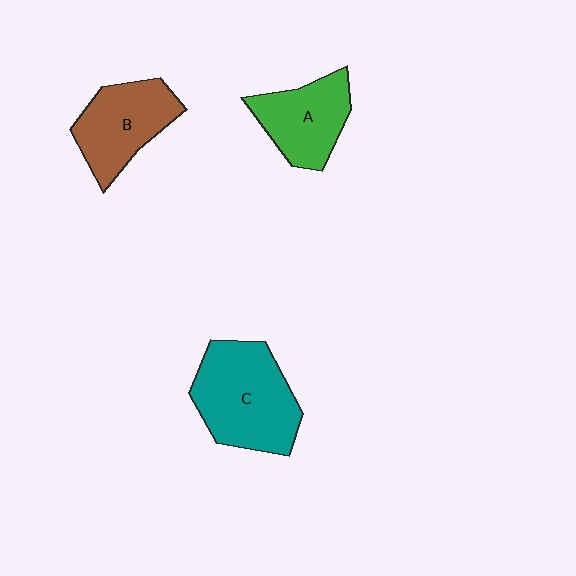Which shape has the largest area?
Shape C (teal).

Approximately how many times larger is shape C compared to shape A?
Approximately 1.4 times.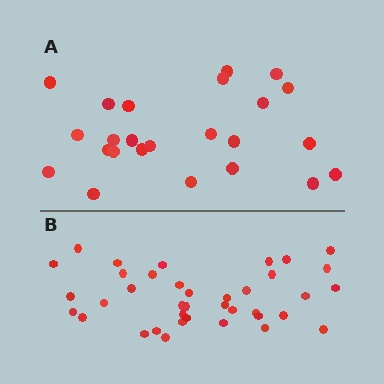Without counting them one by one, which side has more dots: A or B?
Region B (the bottom region) has more dots.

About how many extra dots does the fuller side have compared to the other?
Region B has approximately 15 more dots than region A.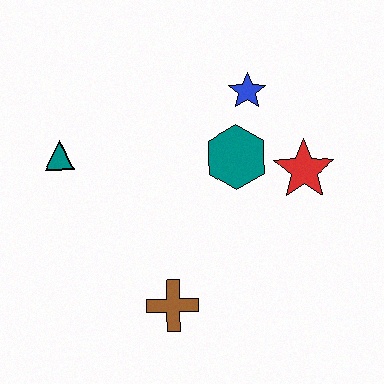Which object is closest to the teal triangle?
The teal hexagon is closest to the teal triangle.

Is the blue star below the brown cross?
No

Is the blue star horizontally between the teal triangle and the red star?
Yes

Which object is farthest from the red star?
The teal triangle is farthest from the red star.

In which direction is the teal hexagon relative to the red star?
The teal hexagon is to the left of the red star.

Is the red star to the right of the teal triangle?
Yes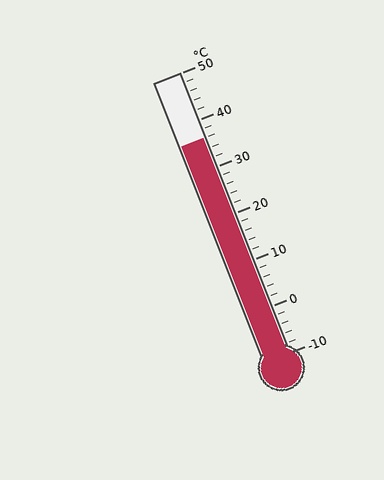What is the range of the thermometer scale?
The thermometer scale ranges from -10°C to 50°C.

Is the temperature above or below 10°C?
The temperature is above 10°C.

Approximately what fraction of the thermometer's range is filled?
The thermometer is filled to approximately 75% of its range.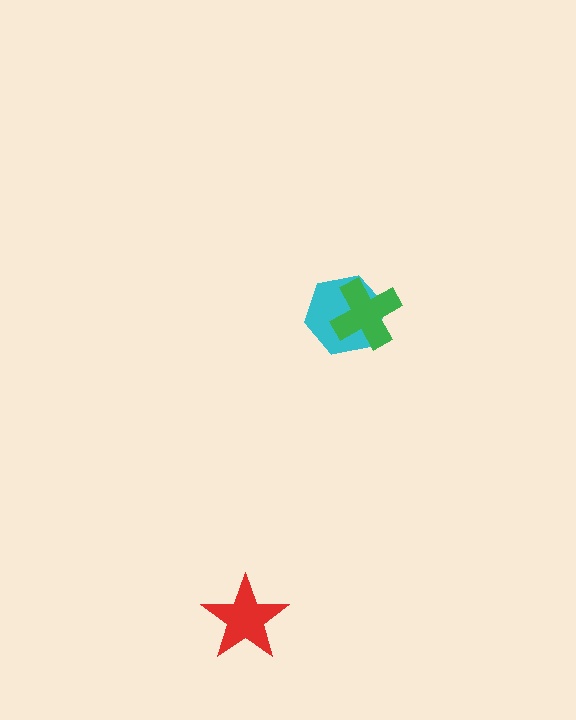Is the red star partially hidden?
No, no other shape covers it.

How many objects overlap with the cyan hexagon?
1 object overlaps with the cyan hexagon.